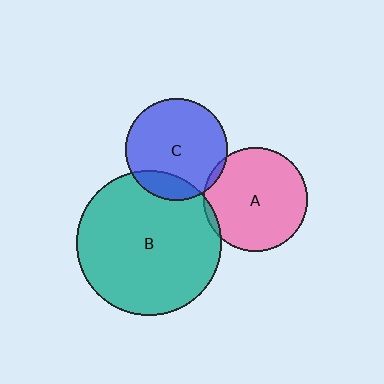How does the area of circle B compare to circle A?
Approximately 2.0 times.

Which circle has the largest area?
Circle B (teal).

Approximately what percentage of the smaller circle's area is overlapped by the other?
Approximately 15%.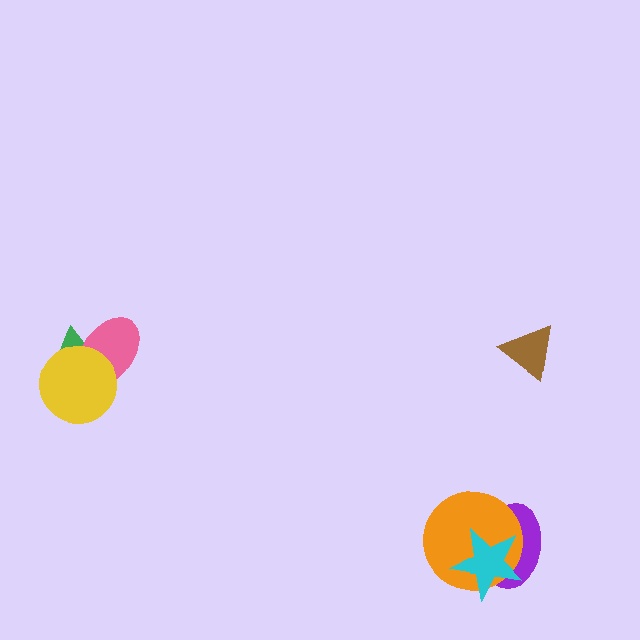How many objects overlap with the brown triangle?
0 objects overlap with the brown triangle.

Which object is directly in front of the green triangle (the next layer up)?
The pink ellipse is directly in front of the green triangle.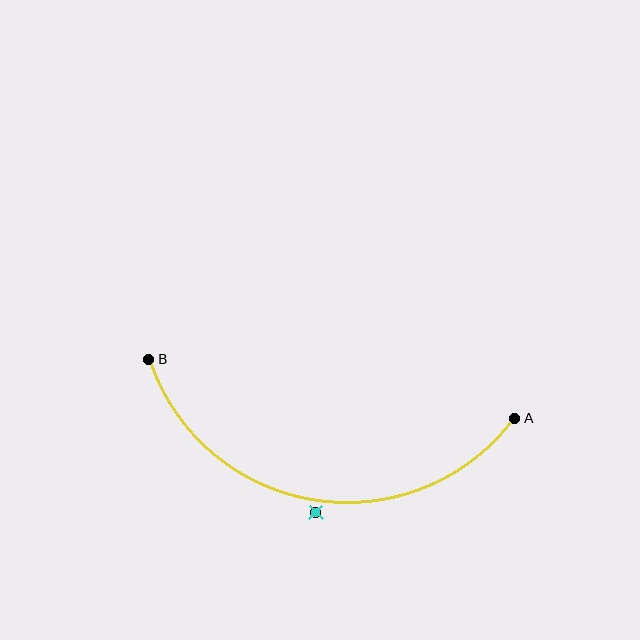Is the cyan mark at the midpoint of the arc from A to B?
No — the cyan mark does not lie on the arc at all. It sits slightly outside the curve.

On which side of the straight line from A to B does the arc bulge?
The arc bulges below the straight line connecting A and B.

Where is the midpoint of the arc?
The arc midpoint is the point on the curve farthest from the straight line joining A and B. It sits below that line.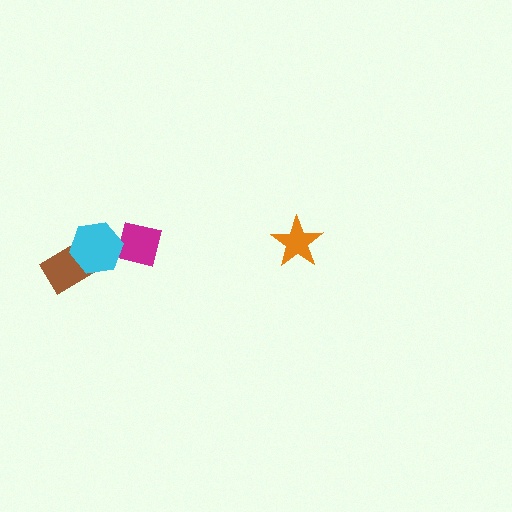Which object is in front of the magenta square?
The cyan hexagon is in front of the magenta square.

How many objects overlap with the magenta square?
1 object overlaps with the magenta square.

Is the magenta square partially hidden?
Yes, it is partially covered by another shape.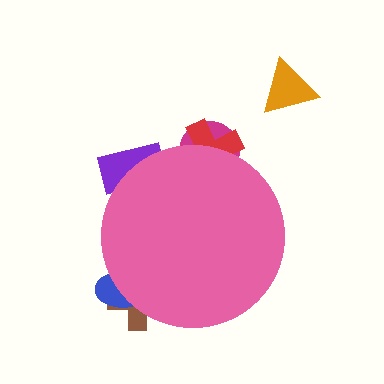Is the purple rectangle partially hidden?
Yes, the purple rectangle is partially hidden behind the pink circle.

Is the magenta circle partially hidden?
Yes, the magenta circle is partially hidden behind the pink circle.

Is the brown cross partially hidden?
Yes, the brown cross is partially hidden behind the pink circle.